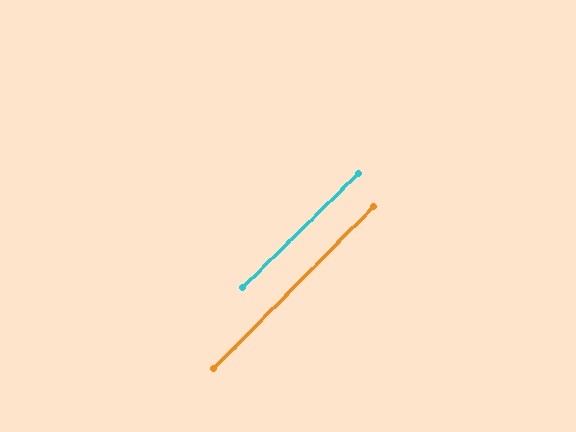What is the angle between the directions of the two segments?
Approximately 1 degree.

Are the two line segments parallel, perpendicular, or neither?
Parallel — their directions differ by only 0.7°.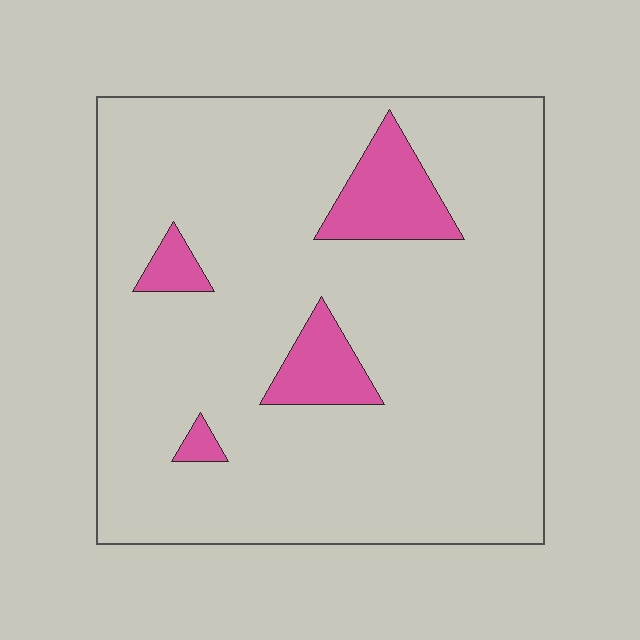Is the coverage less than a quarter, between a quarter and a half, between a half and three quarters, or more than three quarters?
Less than a quarter.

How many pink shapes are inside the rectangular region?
4.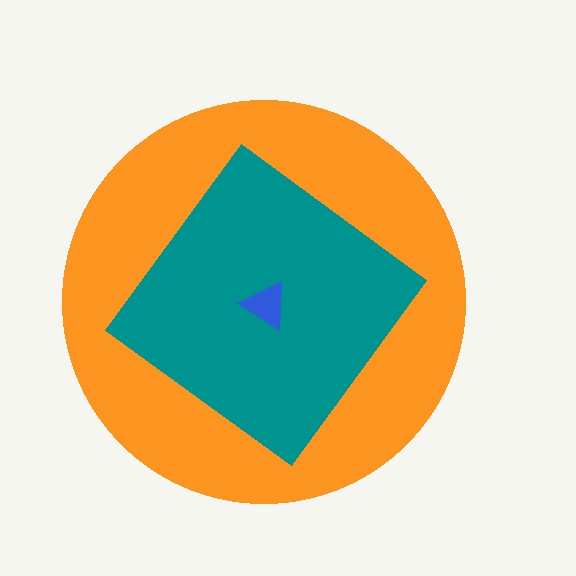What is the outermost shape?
The orange circle.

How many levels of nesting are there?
3.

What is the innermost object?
The blue triangle.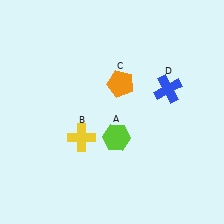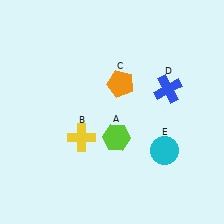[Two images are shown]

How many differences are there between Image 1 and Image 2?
There is 1 difference between the two images.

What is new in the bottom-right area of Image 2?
A cyan circle (E) was added in the bottom-right area of Image 2.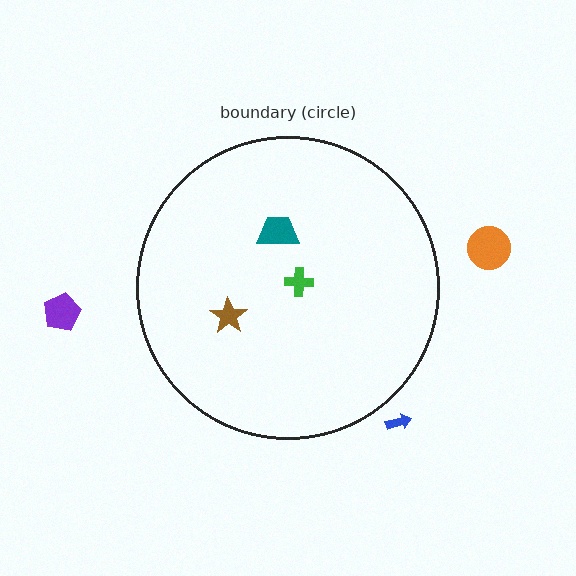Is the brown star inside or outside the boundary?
Inside.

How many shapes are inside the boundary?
3 inside, 3 outside.